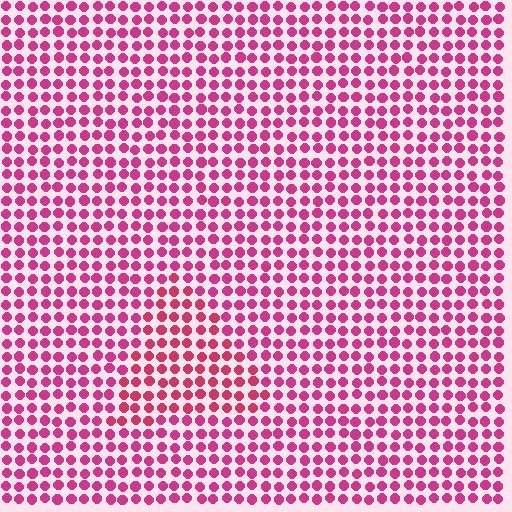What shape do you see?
I see a triangle.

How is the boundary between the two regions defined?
The boundary is defined purely by a slight shift in hue (about 15 degrees). Spacing, size, and orientation are identical on both sides.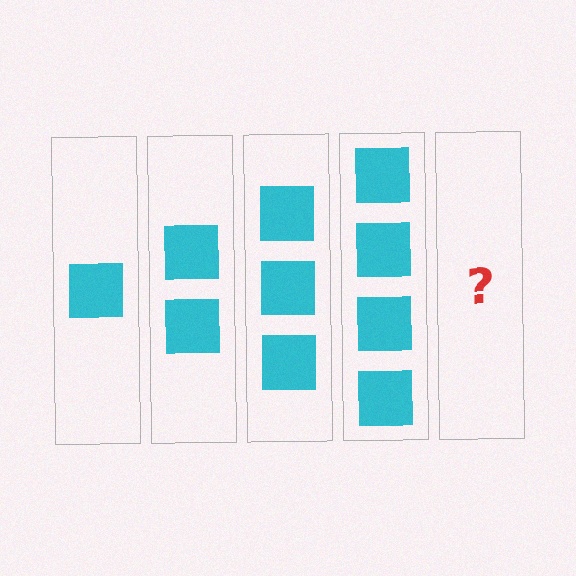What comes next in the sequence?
The next element should be 5 squares.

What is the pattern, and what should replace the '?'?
The pattern is that each step adds one more square. The '?' should be 5 squares.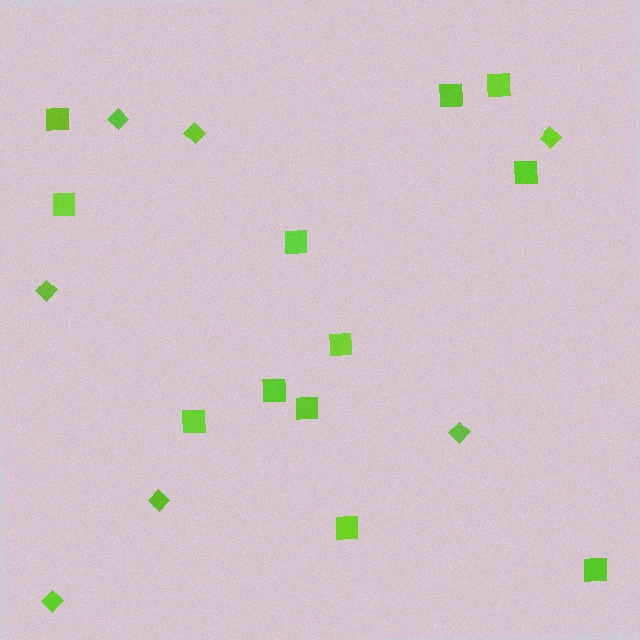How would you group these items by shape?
There are 2 groups: one group of diamonds (7) and one group of squares (12).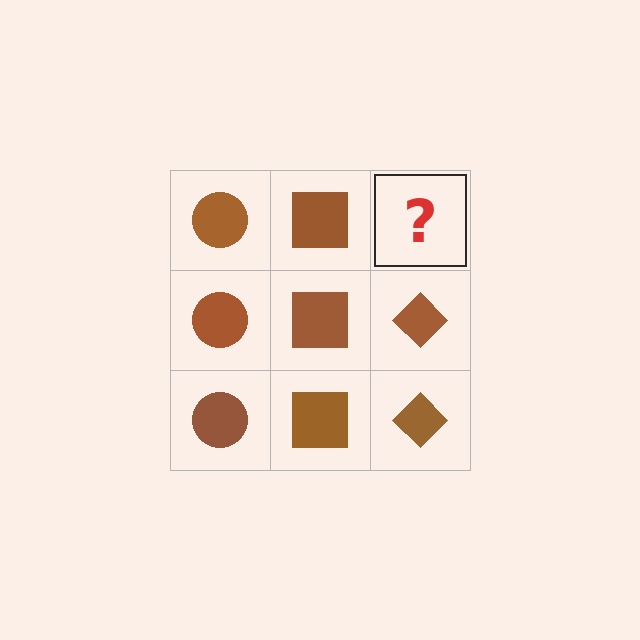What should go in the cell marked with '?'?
The missing cell should contain a brown diamond.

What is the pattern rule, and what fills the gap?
The rule is that each column has a consistent shape. The gap should be filled with a brown diamond.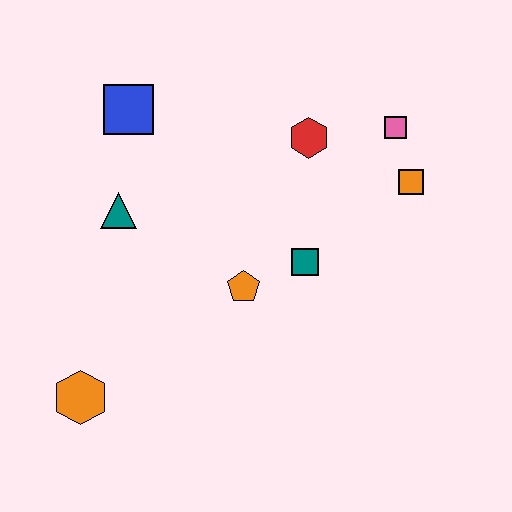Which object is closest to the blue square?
The teal triangle is closest to the blue square.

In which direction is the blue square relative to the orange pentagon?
The blue square is above the orange pentagon.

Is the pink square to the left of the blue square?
No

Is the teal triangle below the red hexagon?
Yes